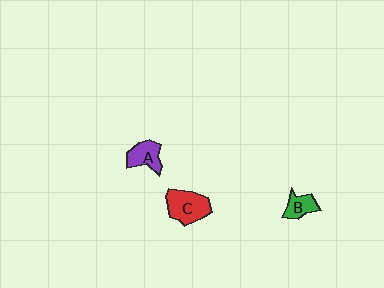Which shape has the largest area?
Shape C (red).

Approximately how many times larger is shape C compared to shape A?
Approximately 1.5 times.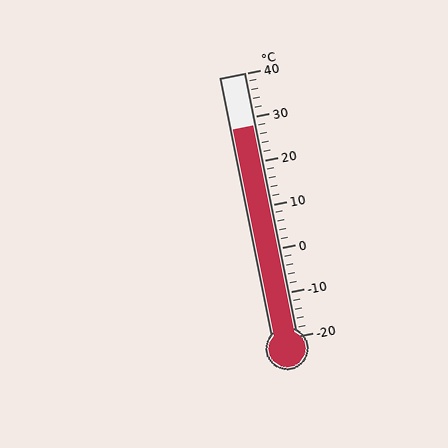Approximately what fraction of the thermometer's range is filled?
The thermometer is filled to approximately 80% of its range.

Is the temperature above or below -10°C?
The temperature is above -10°C.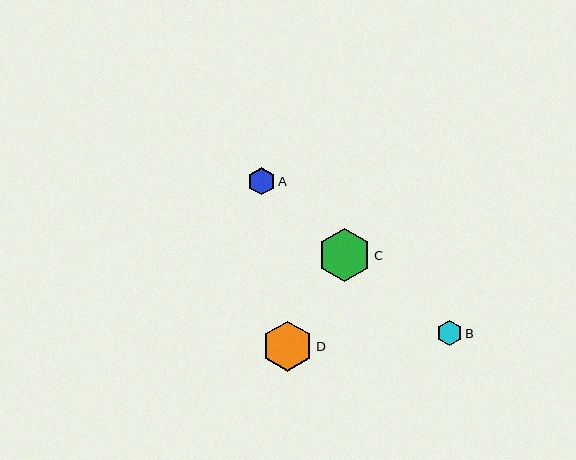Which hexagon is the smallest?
Hexagon B is the smallest with a size of approximately 26 pixels.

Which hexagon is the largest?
Hexagon C is the largest with a size of approximately 52 pixels.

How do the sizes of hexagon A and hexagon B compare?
Hexagon A and hexagon B are approximately the same size.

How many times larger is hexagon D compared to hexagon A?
Hexagon D is approximately 1.8 times the size of hexagon A.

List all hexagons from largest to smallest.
From largest to smallest: C, D, A, B.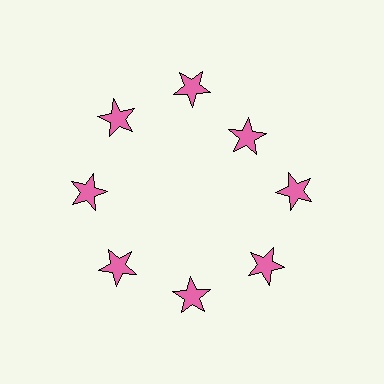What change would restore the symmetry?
The symmetry would be restored by moving it outward, back onto the ring so that all 8 stars sit at equal angles and equal distance from the center.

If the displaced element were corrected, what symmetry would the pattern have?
It would have 8-fold rotational symmetry — the pattern would map onto itself every 45 degrees.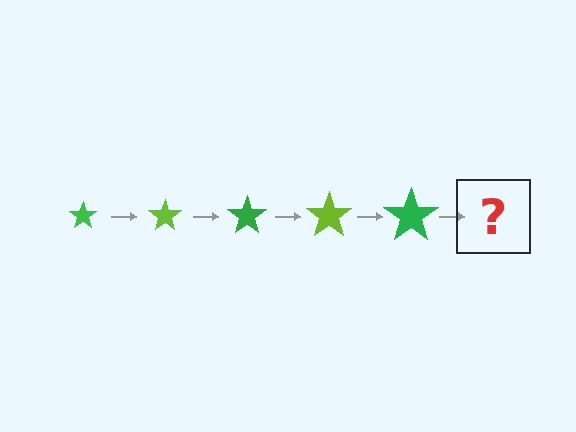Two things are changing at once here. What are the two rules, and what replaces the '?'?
The two rules are that the star grows larger each step and the color cycles through green and lime. The '?' should be a lime star, larger than the previous one.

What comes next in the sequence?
The next element should be a lime star, larger than the previous one.